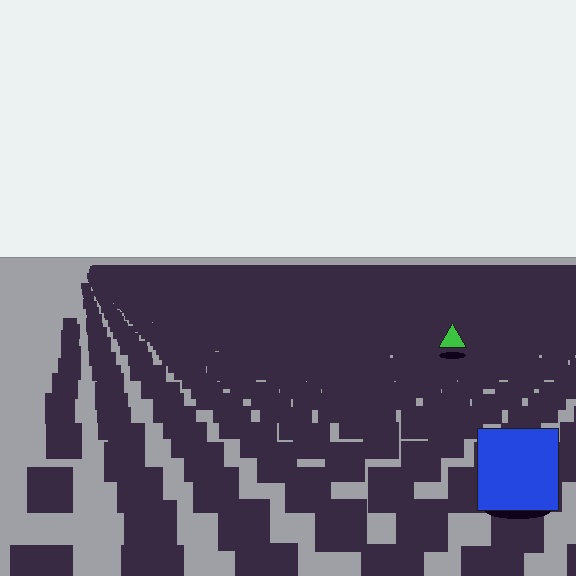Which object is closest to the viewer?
The blue square is closest. The texture marks near it are larger and more spread out.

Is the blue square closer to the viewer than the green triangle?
Yes. The blue square is closer — you can tell from the texture gradient: the ground texture is coarser near it.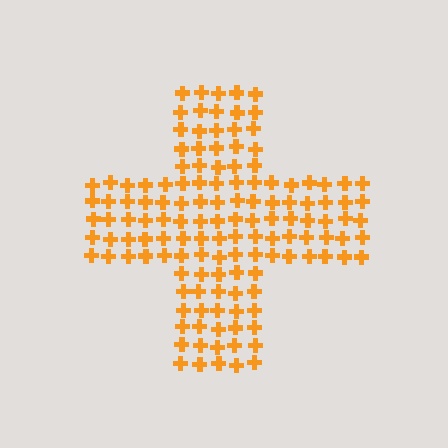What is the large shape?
The large shape is a cross.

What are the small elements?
The small elements are crosses.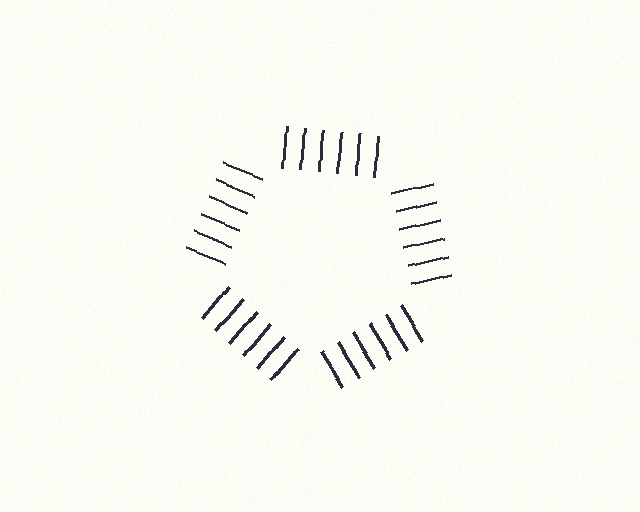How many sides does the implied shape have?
5 sides — the line-ends trace a pentagon.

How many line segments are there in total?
30 — 6 along each of the 5 edges.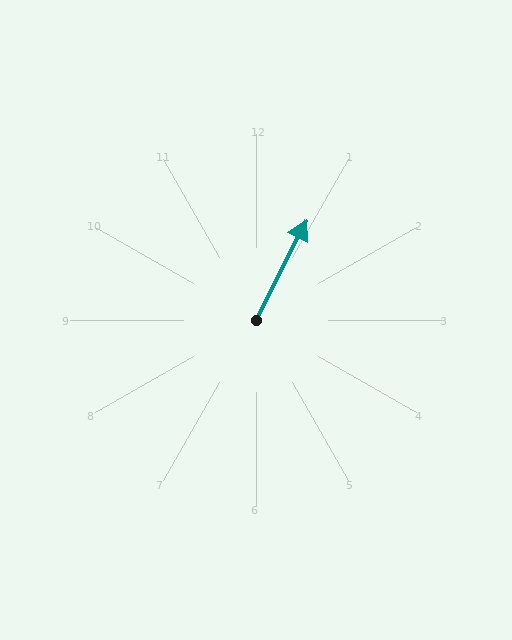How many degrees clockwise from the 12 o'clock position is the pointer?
Approximately 27 degrees.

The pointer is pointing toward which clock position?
Roughly 1 o'clock.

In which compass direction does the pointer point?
Northeast.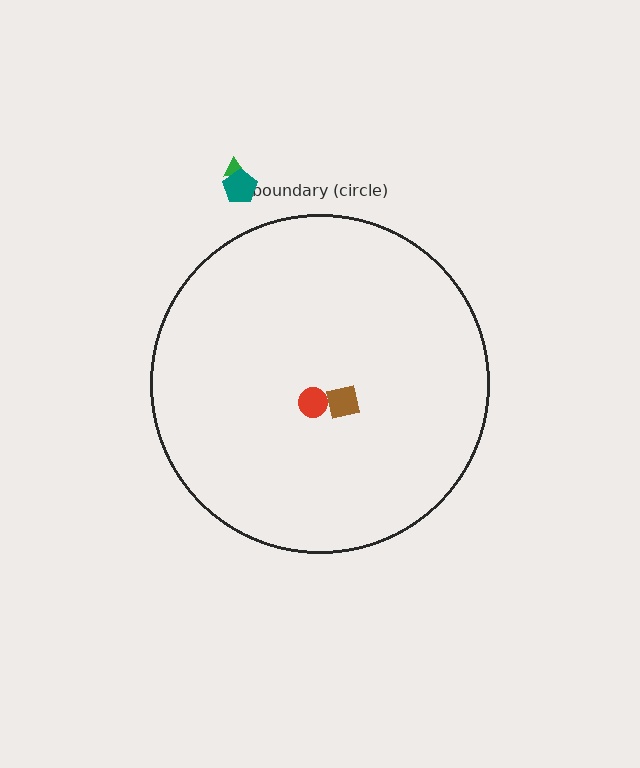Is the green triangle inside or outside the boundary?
Outside.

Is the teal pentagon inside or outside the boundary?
Outside.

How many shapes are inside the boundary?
2 inside, 2 outside.